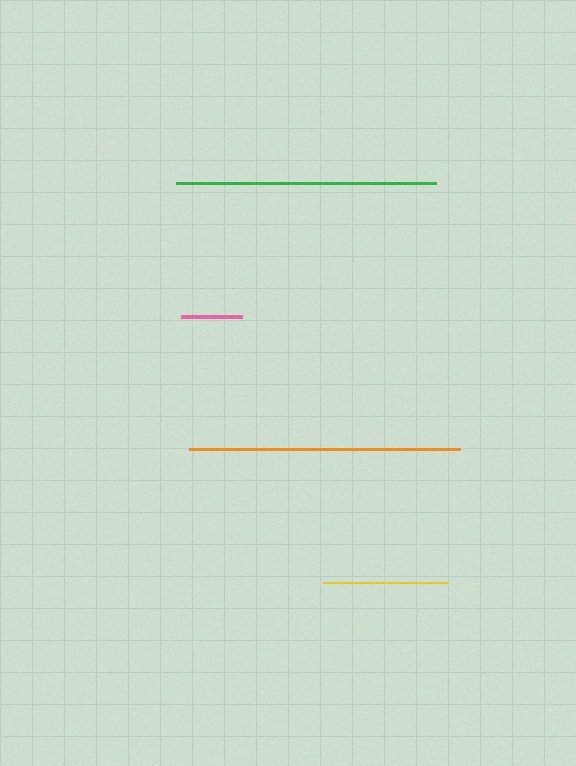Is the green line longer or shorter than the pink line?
The green line is longer than the pink line.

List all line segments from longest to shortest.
From longest to shortest: orange, green, yellow, pink.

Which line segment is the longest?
The orange line is the longest at approximately 271 pixels.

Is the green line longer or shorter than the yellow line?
The green line is longer than the yellow line.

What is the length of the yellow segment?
The yellow segment is approximately 125 pixels long.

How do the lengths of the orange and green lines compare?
The orange and green lines are approximately the same length.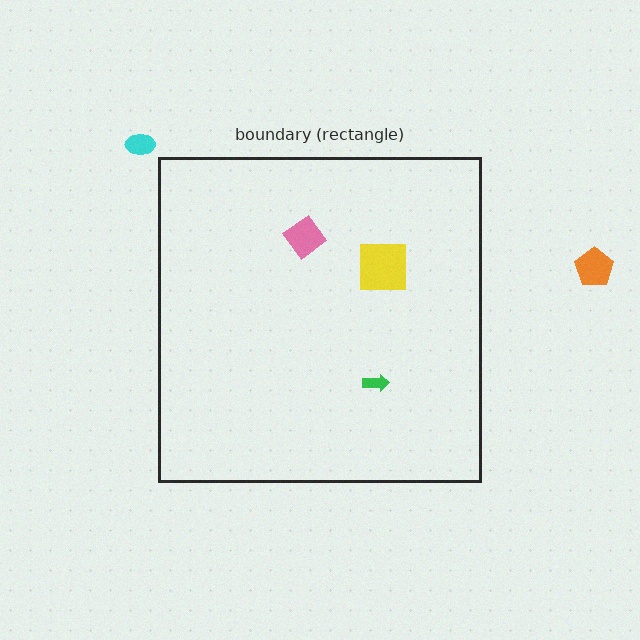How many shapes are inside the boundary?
3 inside, 2 outside.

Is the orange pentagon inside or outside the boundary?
Outside.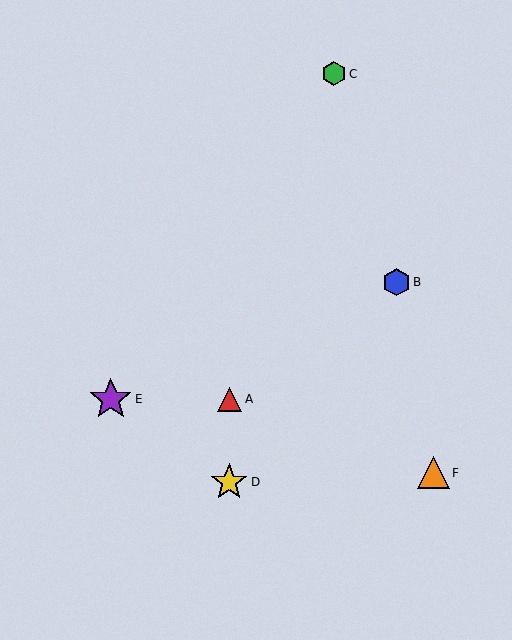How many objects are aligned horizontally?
2 objects (A, E) are aligned horizontally.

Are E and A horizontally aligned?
Yes, both are at y≈399.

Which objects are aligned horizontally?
Objects A, E are aligned horizontally.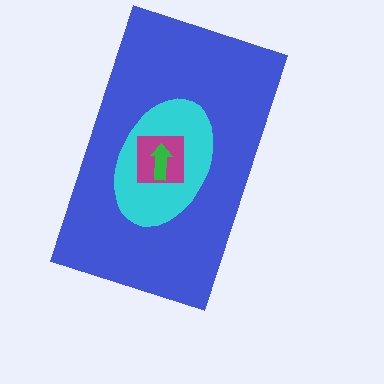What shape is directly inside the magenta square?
The green arrow.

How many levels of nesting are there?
4.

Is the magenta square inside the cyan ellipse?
Yes.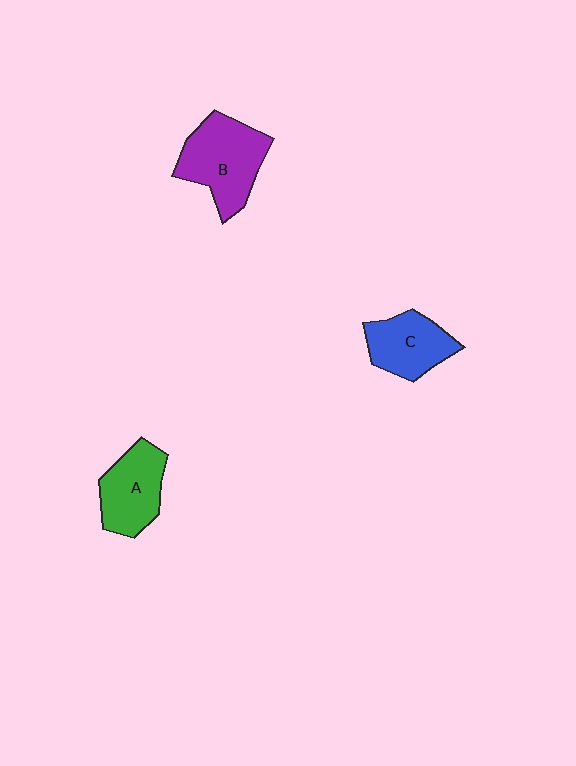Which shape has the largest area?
Shape B (purple).